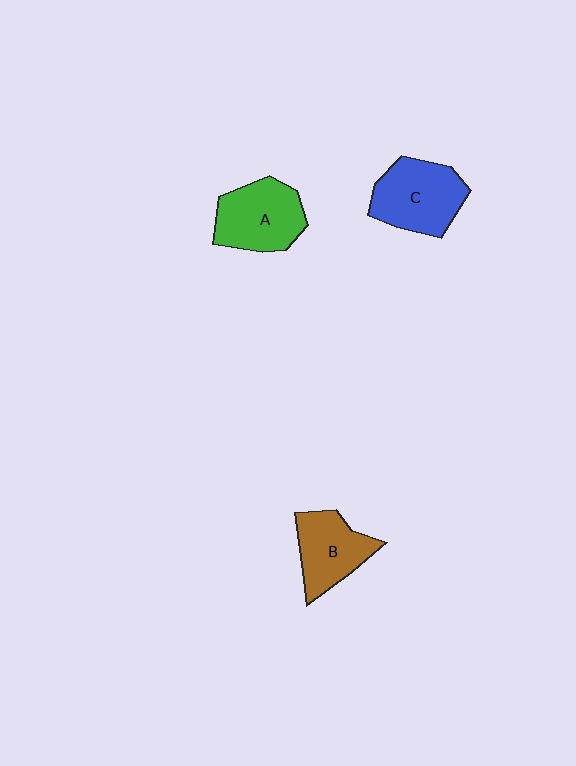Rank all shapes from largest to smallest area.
From largest to smallest: C (blue), A (green), B (brown).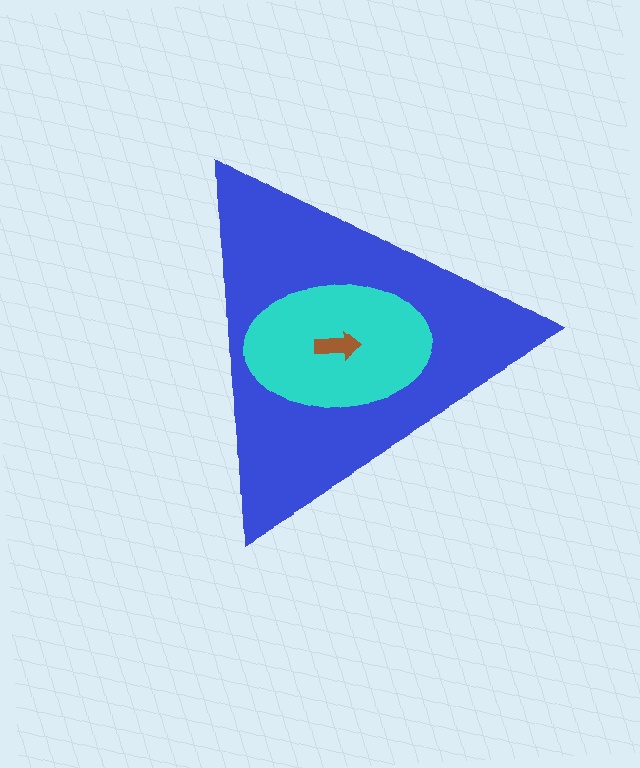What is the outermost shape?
The blue triangle.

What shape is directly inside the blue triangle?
The cyan ellipse.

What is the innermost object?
The brown arrow.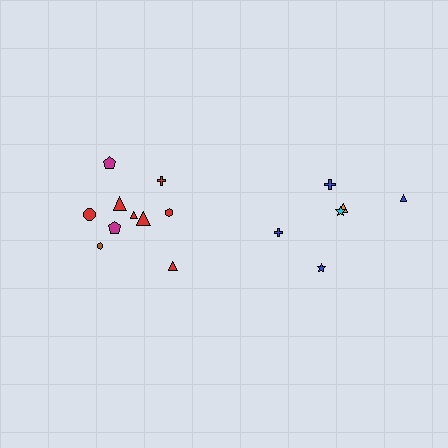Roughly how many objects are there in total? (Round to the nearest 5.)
Roughly 15 objects in total.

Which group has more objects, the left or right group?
The left group.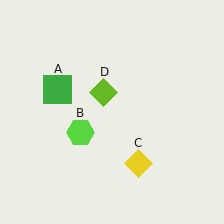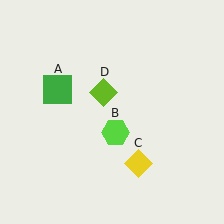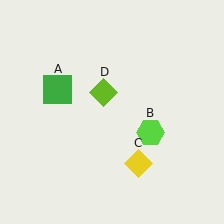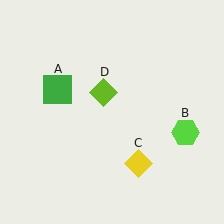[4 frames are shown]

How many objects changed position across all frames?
1 object changed position: lime hexagon (object B).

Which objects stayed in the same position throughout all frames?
Green square (object A) and yellow diamond (object C) and lime diamond (object D) remained stationary.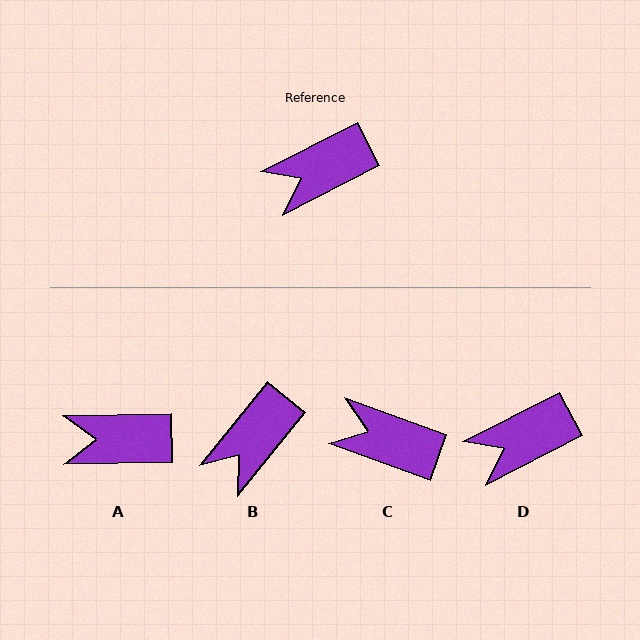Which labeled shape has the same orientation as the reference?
D.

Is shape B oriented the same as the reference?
No, it is off by about 24 degrees.